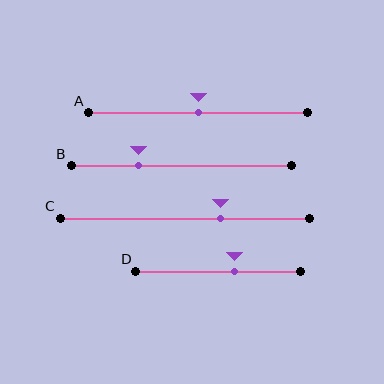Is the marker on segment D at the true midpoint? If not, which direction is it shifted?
No, the marker on segment D is shifted to the right by about 10% of the segment length.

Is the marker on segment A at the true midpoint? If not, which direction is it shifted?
Yes, the marker on segment A is at the true midpoint.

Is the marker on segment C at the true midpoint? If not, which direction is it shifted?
No, the marker on segment C is shifted to the right by about 15% of the segment length.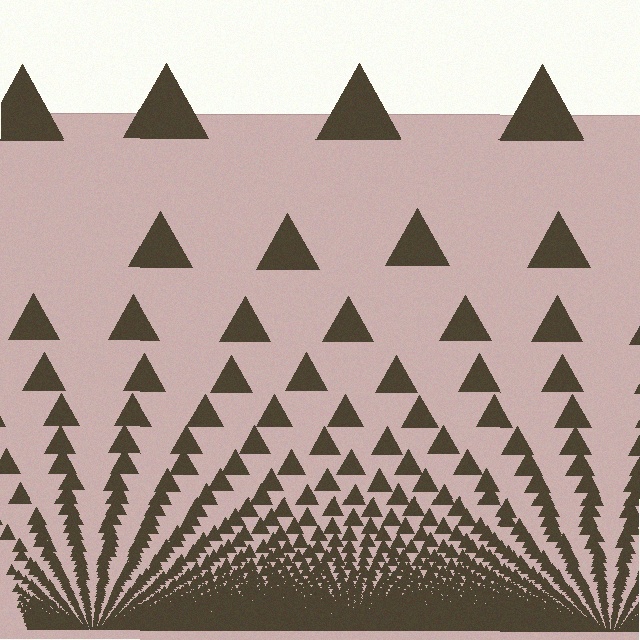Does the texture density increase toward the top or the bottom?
Density increases toward the bottom.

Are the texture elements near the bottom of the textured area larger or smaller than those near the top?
Smaller. The gradient is inverted — elements near the bottom are smaller and denser.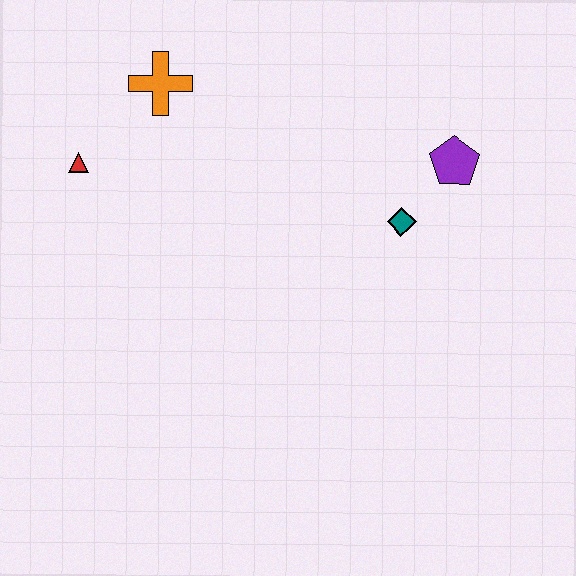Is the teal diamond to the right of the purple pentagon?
No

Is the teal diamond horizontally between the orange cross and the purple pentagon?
Yes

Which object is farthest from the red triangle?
The purple pentagon is farthest from the red triangle.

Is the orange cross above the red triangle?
Yes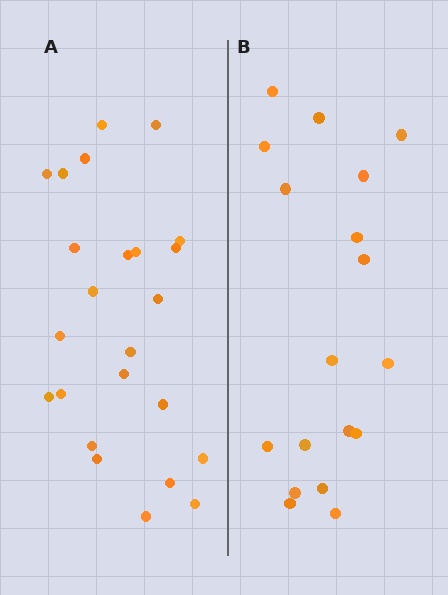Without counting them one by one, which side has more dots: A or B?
Region A (the left region) has more dots.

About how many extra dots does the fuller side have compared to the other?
Region A has about 6 more dots than region B.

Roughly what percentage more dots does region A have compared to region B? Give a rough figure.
About 35% more.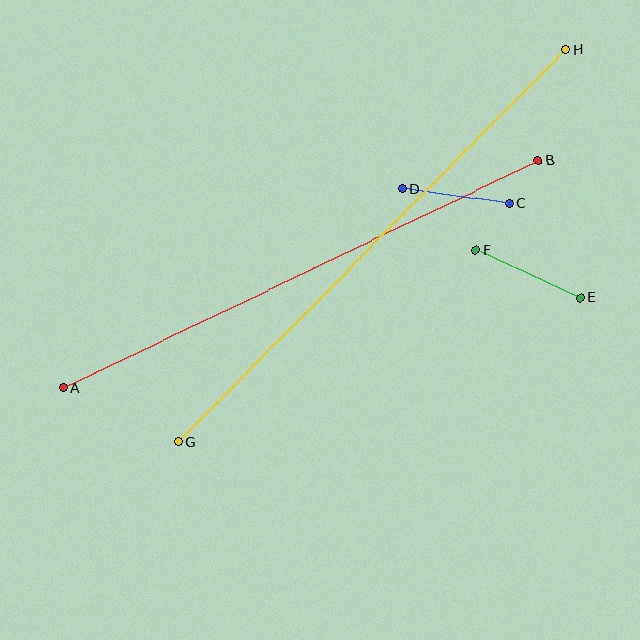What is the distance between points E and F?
The distance is approximately 114 pixels.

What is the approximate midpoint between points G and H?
The midpoint is at approximately (372, 246) pixels.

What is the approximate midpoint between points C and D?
The midpoint is at approximately (455, 196) pixels.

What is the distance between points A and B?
The distance is approximately 528 pixels.